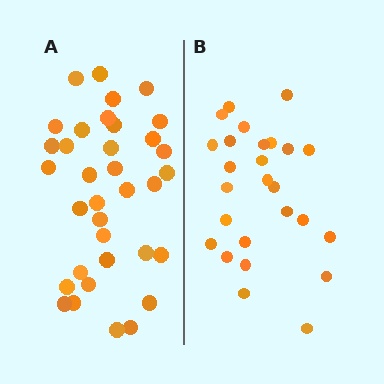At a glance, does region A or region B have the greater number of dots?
Region A (the left region) has more dots.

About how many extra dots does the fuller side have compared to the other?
Region A has roughly 8 or so more dots than region B.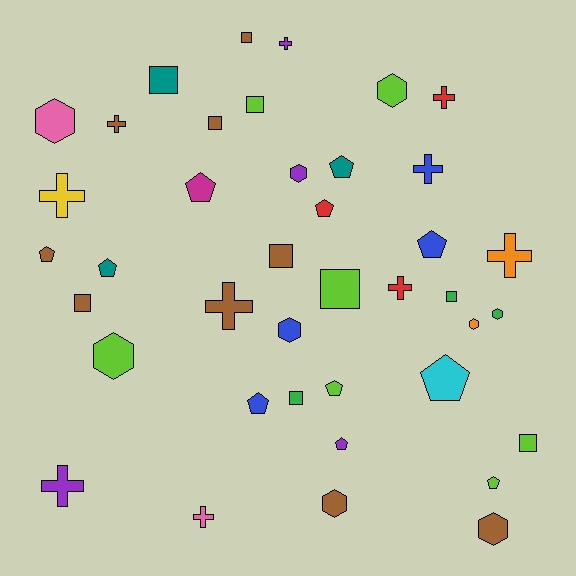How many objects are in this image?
There are 40 objects.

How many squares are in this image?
There are 10 squares.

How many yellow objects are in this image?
There is 1 yellow object.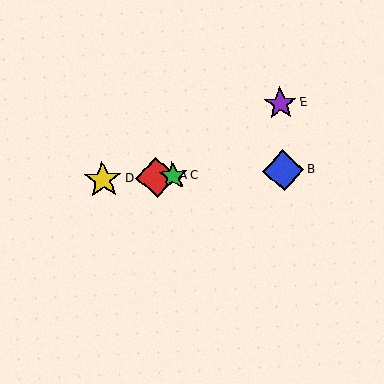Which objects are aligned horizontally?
Objects A, B, C, D are aligned horizontally.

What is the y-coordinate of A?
Object A is at y≈177.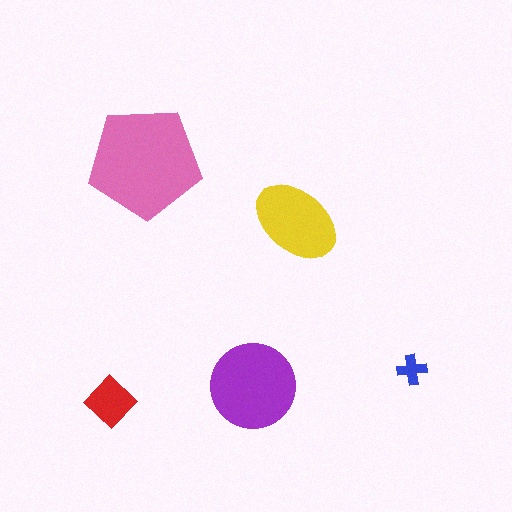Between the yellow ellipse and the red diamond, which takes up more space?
The yellow ellipse.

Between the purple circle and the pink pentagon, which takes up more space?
The pink pentagon.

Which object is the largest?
The pink pentagon.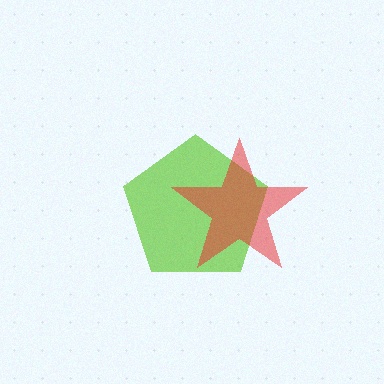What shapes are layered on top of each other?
The layered shapes are: a lime pentagon, a red star.